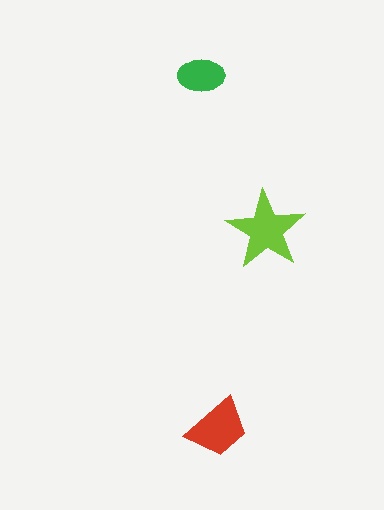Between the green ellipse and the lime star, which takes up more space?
The lime star.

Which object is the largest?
The lime star.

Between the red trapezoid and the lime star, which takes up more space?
The lime star.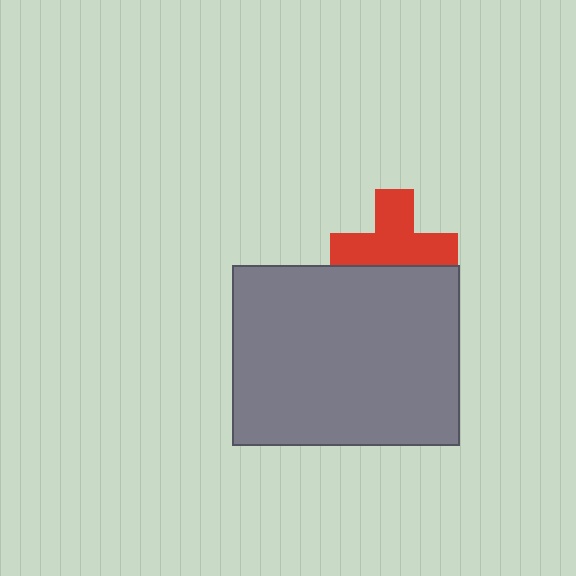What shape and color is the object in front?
The object in front is a gray rectangle.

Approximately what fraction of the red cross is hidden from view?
Roughly 30% of the red cross is hidden behind the gray rectangle.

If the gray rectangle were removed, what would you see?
You would see the complete red cross.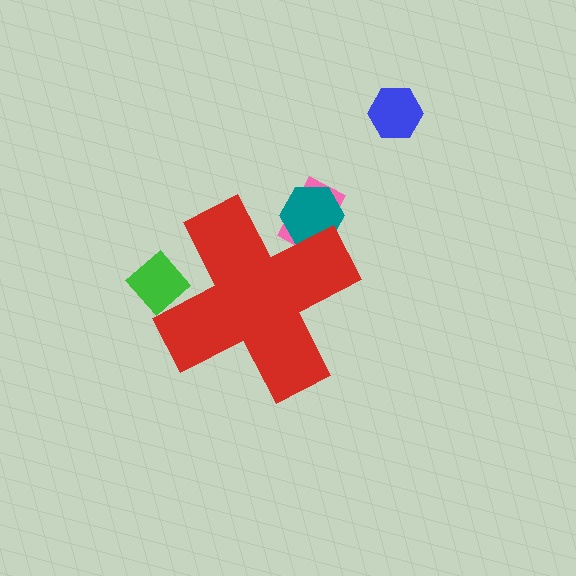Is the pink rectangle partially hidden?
Yes, the pink rectangle is partially hidden behind the red cross.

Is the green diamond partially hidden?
Yes, the green diamond is partially hidden behind the red cross.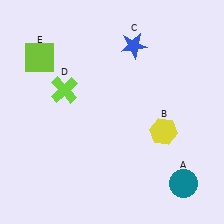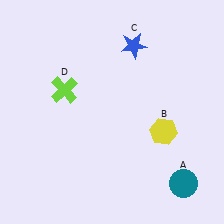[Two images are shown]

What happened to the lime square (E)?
The lime square (E) was removed in Image 2. It was in the top-left area of Image 1.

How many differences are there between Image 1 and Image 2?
There is 1 difference between the two images.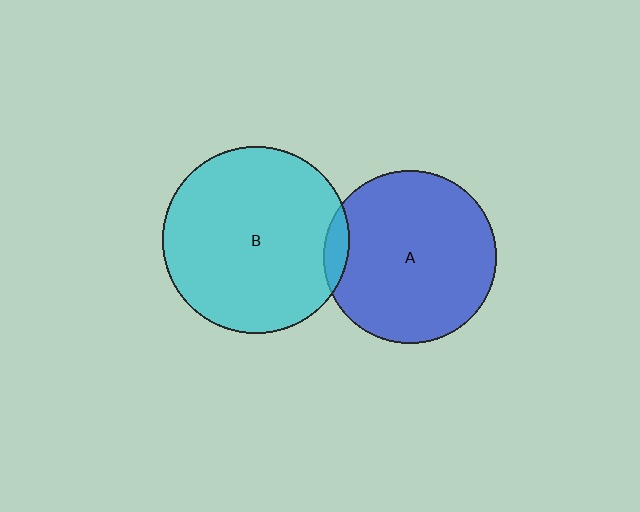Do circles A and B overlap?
Yes.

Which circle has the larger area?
Circle B (cyan).